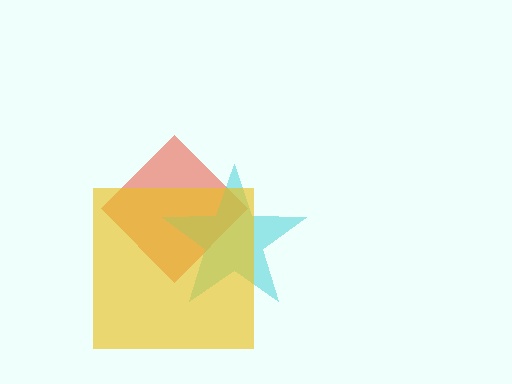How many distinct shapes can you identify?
There are 3 distinct shapes: a red diamond, a cyan star, a yellow square.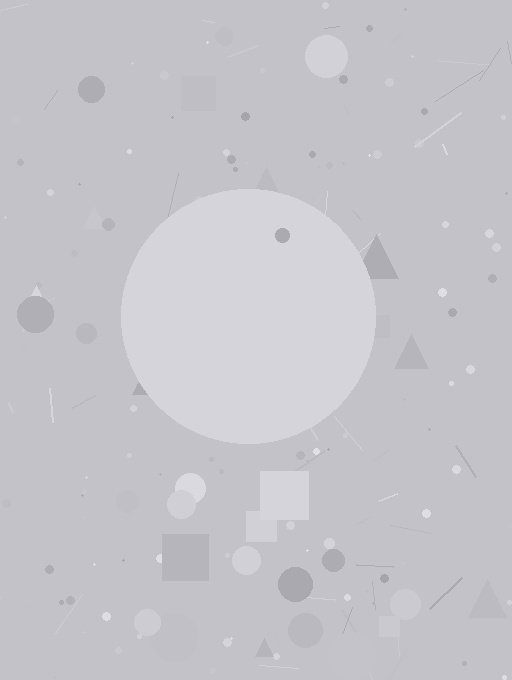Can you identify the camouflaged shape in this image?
The camouflaged shape is a circle.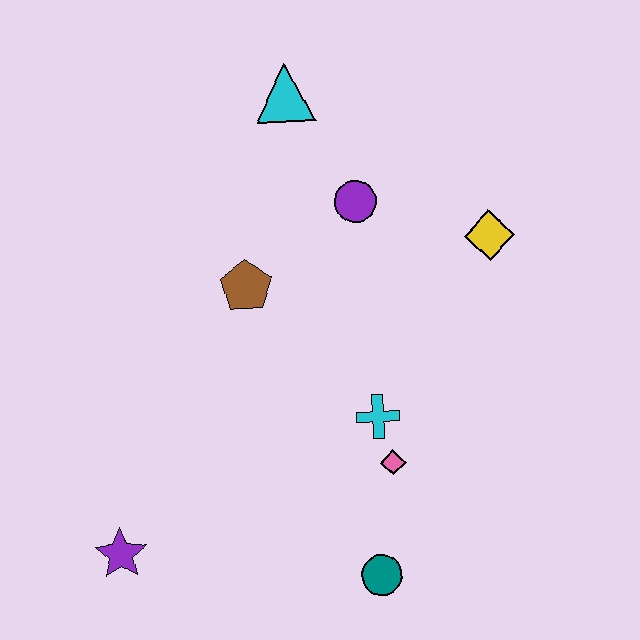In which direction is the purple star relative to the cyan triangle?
The purple star is below the cyan triangle.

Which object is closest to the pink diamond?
The cyan cross is closest to the pink diamond.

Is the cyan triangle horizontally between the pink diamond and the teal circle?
No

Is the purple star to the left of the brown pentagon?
Yes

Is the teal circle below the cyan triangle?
Yes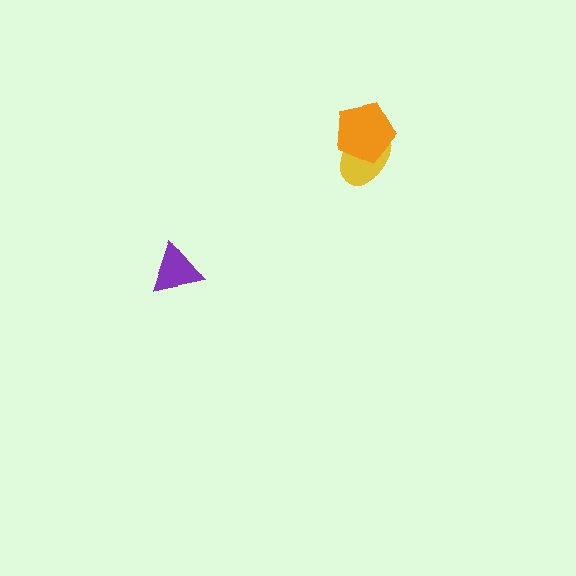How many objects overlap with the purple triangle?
0 objects overlap with the purple triangle.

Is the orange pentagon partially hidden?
No, no other shape covers it.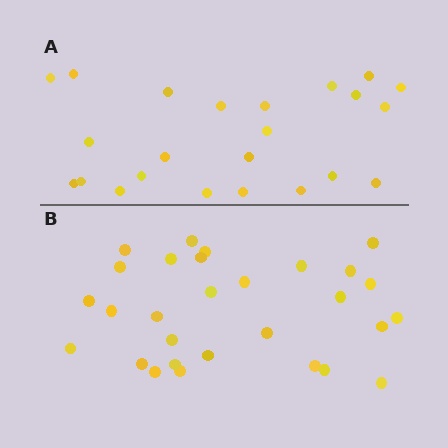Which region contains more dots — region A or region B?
Region B (the bottom region) has more dots.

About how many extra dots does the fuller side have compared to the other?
Region B has about 6 more dots than region A.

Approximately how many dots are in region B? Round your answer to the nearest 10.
About 30 dots. (The exact count is 29, which rounds to 30.)